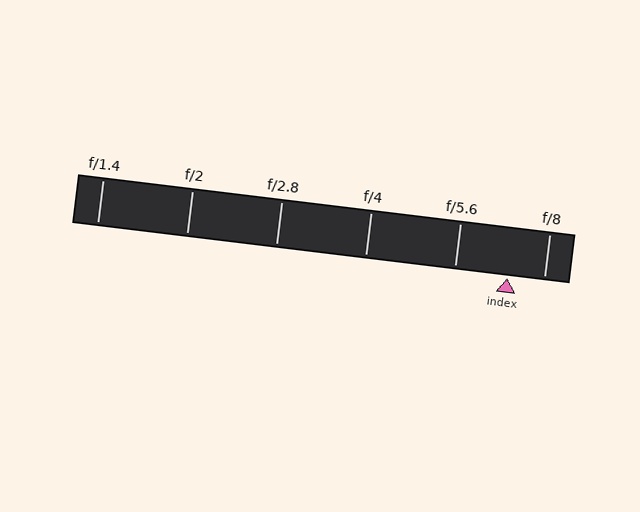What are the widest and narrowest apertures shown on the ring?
The widest aperture shown is f/1.4 and the narrowest is f/8.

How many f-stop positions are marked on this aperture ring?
There are 6 f-stop positions marked.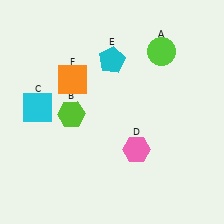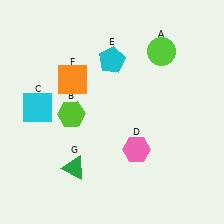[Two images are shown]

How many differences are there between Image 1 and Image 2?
There is 1 difference between the two images.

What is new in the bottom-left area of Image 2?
A green triangle (G) was added in the bottom-left area of Image 2.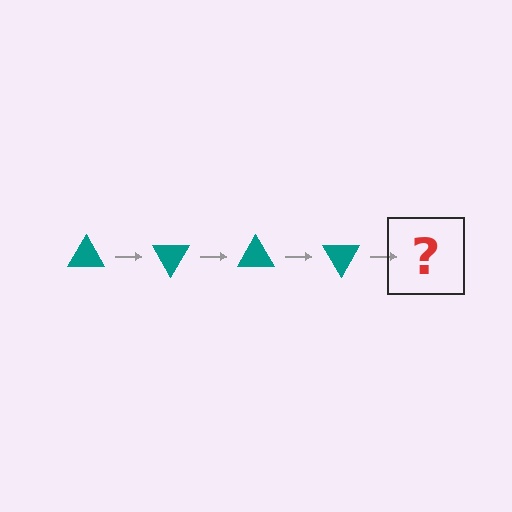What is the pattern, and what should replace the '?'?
The pattern is that the triangle rotates 60 degrees each step. The '?' should be a teal triangle rotated 240 degrees.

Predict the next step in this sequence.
The next step is a teal triangle rotated 240 degrees.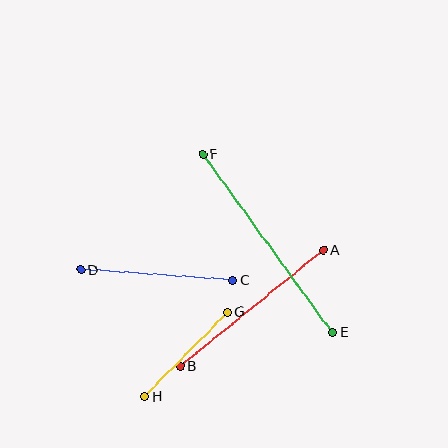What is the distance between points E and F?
The distance is approximately 220 pixels.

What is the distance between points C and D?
The distance is approximately 153 pixels.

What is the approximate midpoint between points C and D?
The midpoint is at approximately (157, 275) pixels.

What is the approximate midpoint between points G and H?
The midpoint is at approximately (186, 354) pixels.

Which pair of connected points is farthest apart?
Points E and F are farthest apart.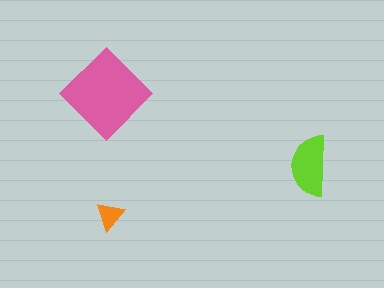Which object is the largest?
The pink diamond.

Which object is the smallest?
The orange triangle.